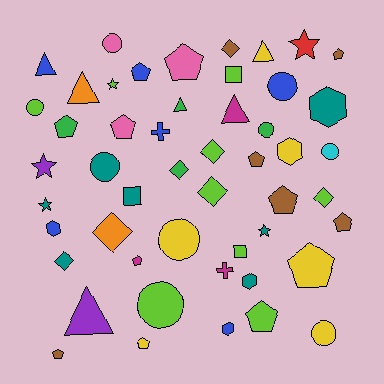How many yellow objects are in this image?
There are 6 yellow objects.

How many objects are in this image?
There are 50 objects.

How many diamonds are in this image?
There are 7 diamonds.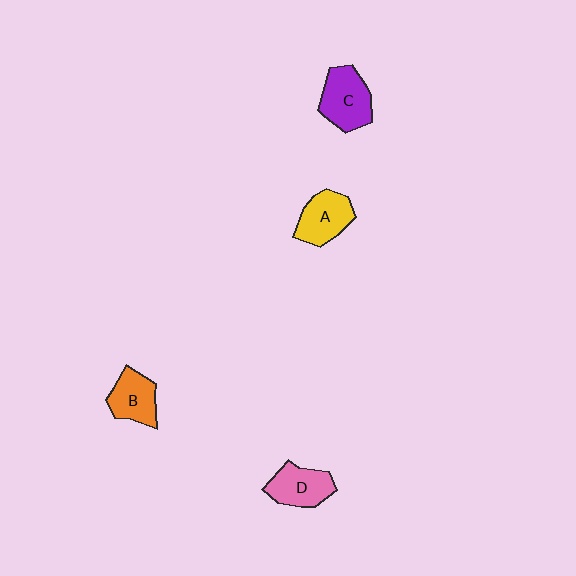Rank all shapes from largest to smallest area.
From largest to smallest: C (purple), A (yellow), D (pink), B (orange).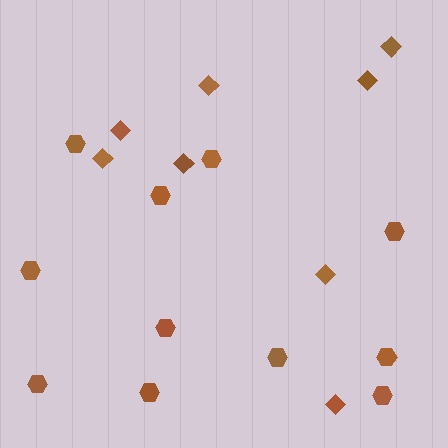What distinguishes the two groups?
There are 2 groups: one group of hexagons (11) and one group of diamonds (8).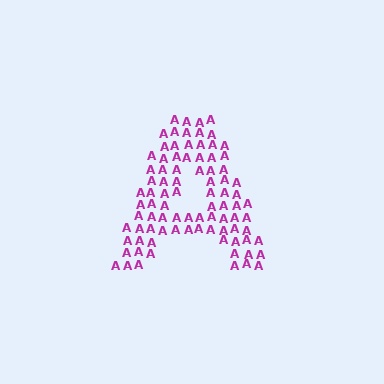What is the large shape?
The large shape is the letter A.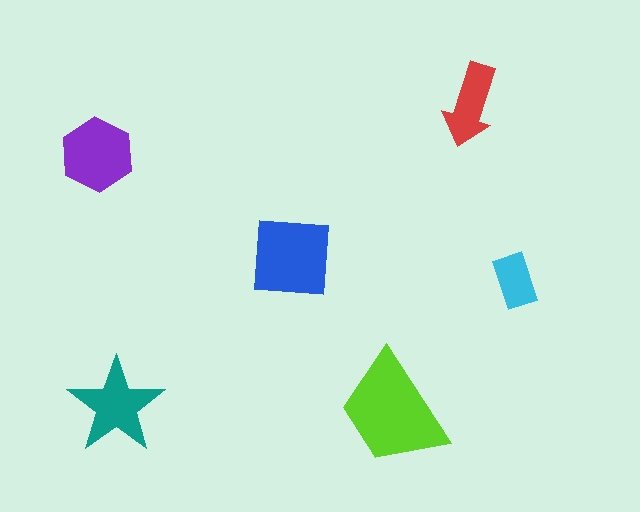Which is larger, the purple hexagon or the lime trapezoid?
The lime trapezoid.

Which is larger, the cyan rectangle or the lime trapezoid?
The lime trapezoid.